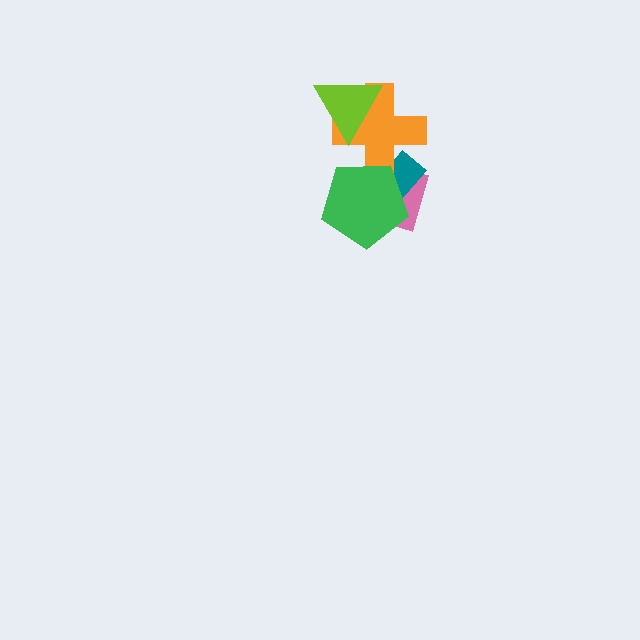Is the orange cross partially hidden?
Yes, it is partially covered by another shape.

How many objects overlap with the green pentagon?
3 objects overlap with the green pentagon.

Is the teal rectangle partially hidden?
Yes, it is partially covered by another shape.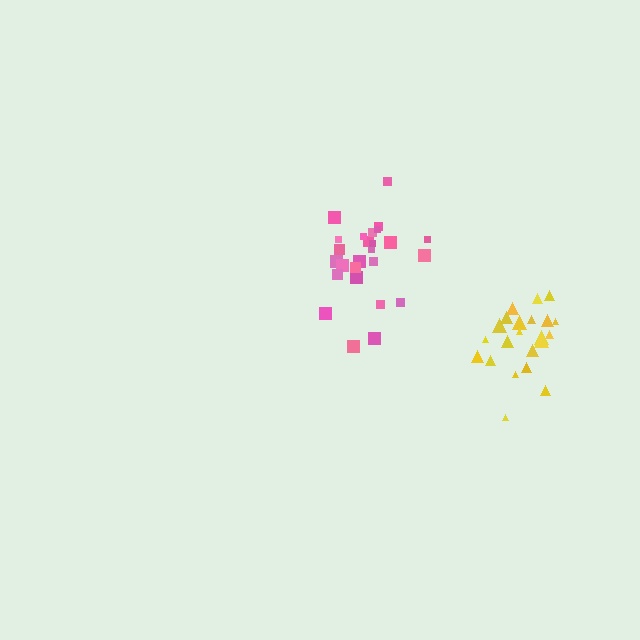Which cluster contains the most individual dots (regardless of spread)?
Pink (26).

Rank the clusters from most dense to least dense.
yellow, pink.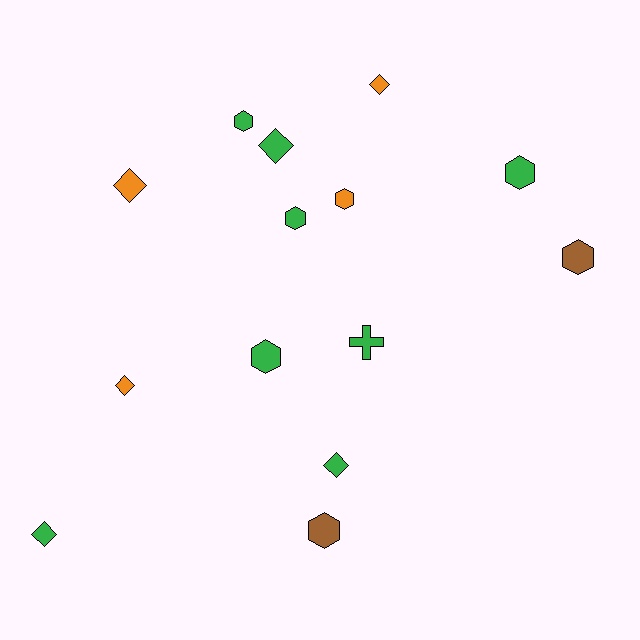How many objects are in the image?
There are 14 objects.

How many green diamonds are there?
There are 3 green diamonds.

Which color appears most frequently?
Green, with 8 objects.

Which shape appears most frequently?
Hexagon, with 7 objects.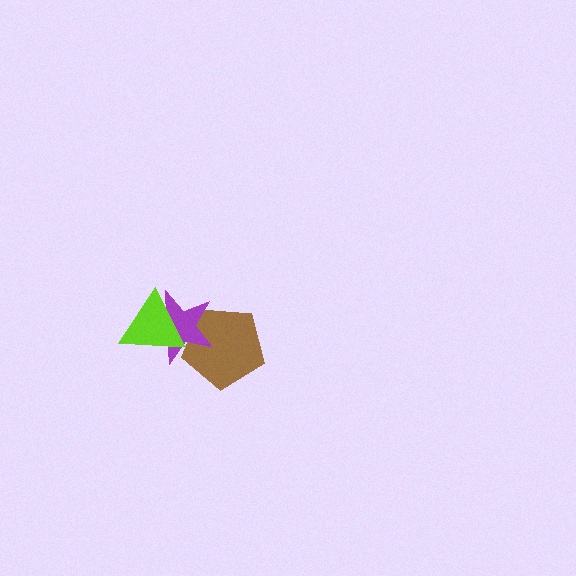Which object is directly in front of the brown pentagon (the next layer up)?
The purple star is directly in front of the brown pentagon.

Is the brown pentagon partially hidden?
Yes, it is partially covered by another shape.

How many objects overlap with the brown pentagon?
2 objects overlap with the brown pentagon.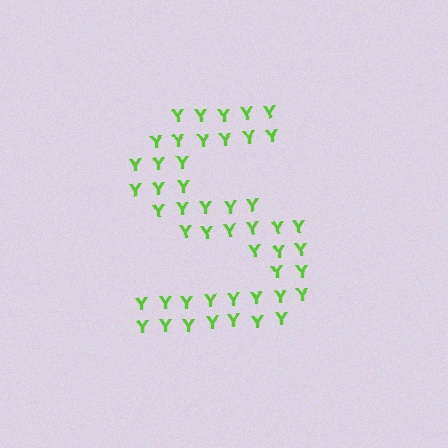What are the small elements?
The small elements are letter Y's.